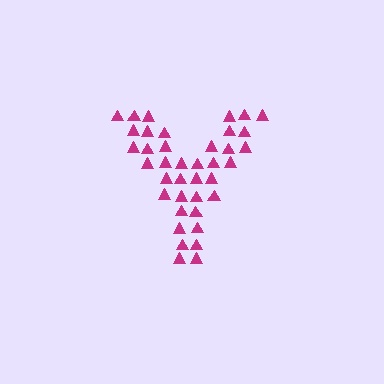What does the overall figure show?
The overall figure shows the letter Y.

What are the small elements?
The small elements are triangles.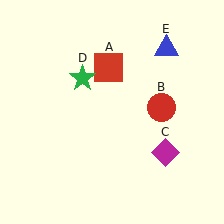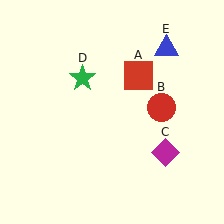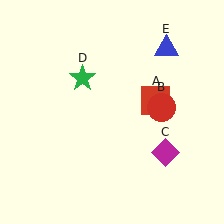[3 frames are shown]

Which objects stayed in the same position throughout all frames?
Red circle (object B) and magenta diamond (object C) and green star (object D) and blue triangle (object E) remained stationary.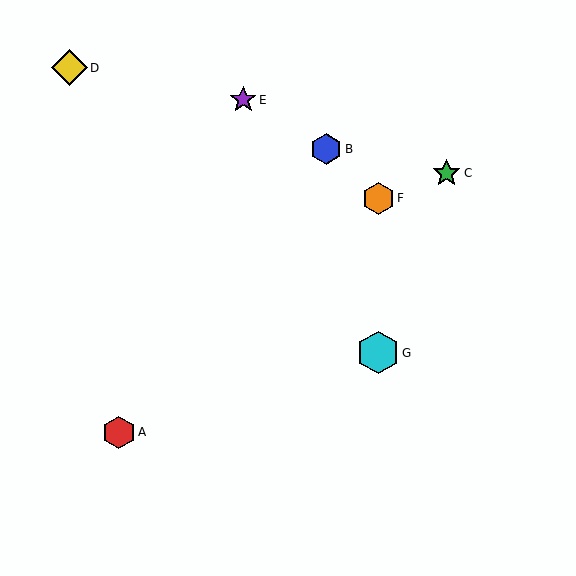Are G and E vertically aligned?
No, G is at x≈378 and E is at x≈243.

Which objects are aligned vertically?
Objects F, G are aligned vertically.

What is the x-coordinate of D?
Object D is at x≈70.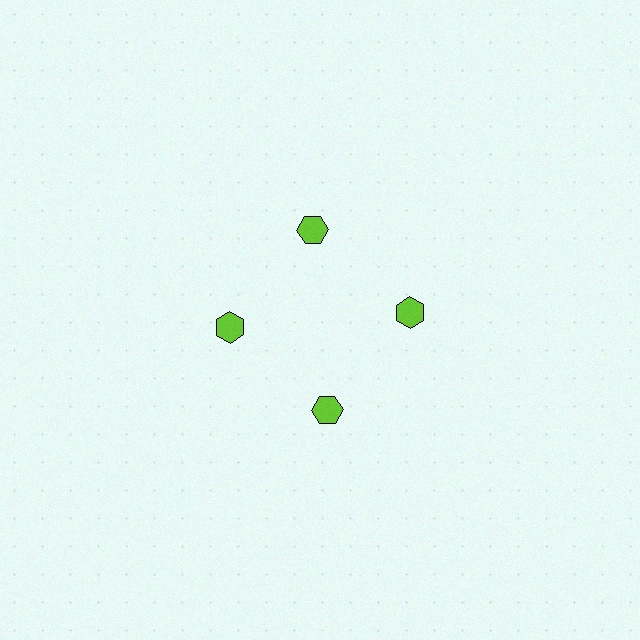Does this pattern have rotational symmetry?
Yes, this pattern has 4-fold rotational symmetry. It looks the same after rotating 90 degrees around the center.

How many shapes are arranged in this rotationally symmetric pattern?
There are 4 shapes, arranged in 4 groups of 1.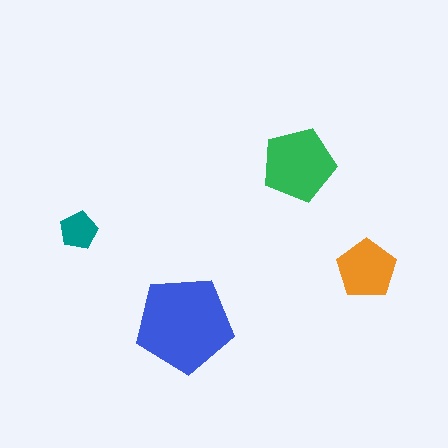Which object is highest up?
The green pentagon is topmost.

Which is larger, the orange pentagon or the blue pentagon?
The blue one.